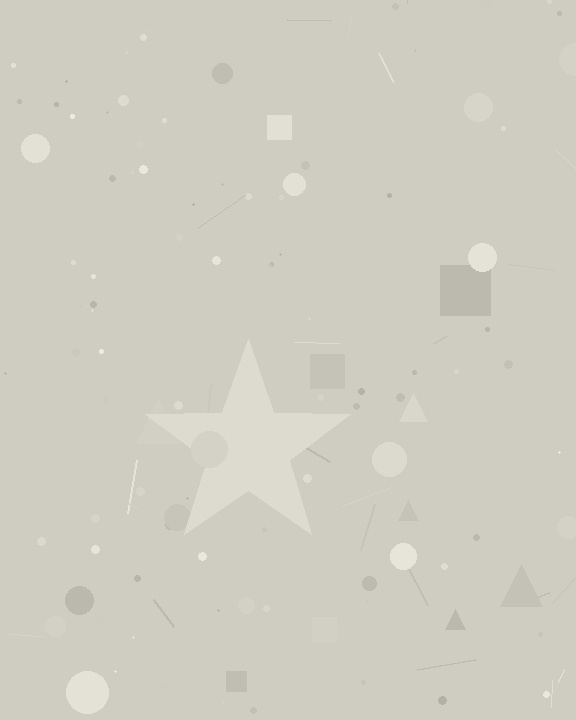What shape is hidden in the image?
A star is hidden in the image.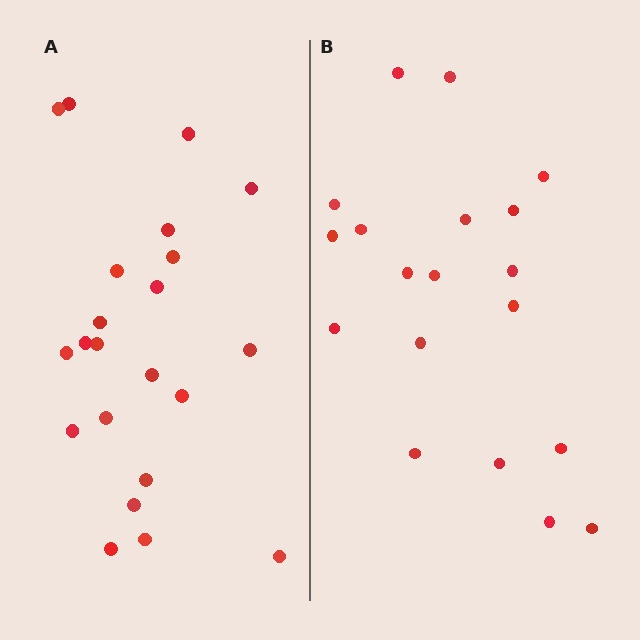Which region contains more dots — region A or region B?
Region A (the left region) has more dots.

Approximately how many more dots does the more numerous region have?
Region A has just a few more — roughly 2 or 3 more dots than region B.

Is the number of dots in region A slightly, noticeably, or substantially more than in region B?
Region A has only slightly more — the two regions are fairly close. The ratio is roughly 1.2 to 1.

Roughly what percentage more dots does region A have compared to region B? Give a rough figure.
About 15% more.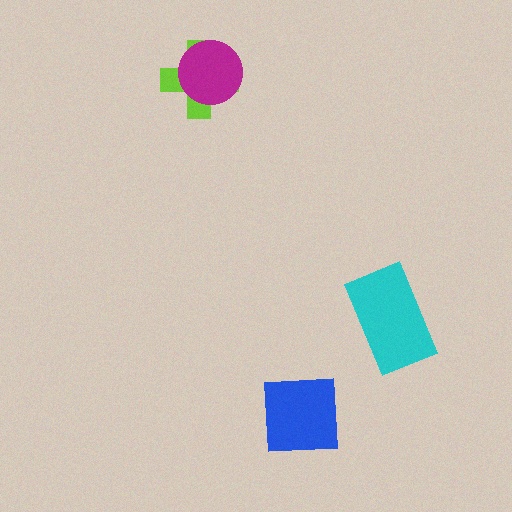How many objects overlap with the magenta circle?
1 object overlaps with the magenta circle.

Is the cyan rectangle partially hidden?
No, no other shape covers it.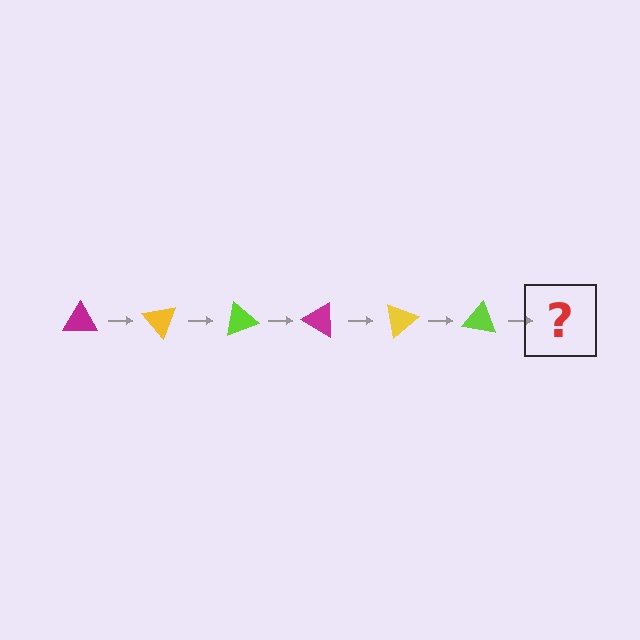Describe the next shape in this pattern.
It should be a magenta triangle, rotated 300 degrees from the start.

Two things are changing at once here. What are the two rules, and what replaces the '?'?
The two rules are that it rotates 50 degrees each step and the color cycles through magenta, yellow, and lime. The '?' should be a magenta triangle, rotated 300 degrees from the start.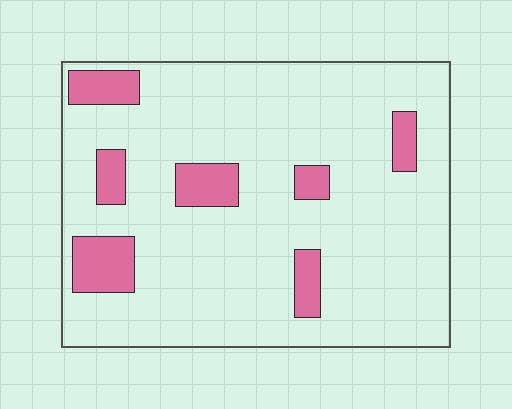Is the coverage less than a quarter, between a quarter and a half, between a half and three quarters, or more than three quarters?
Less than a quarter.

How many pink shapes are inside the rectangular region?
7.